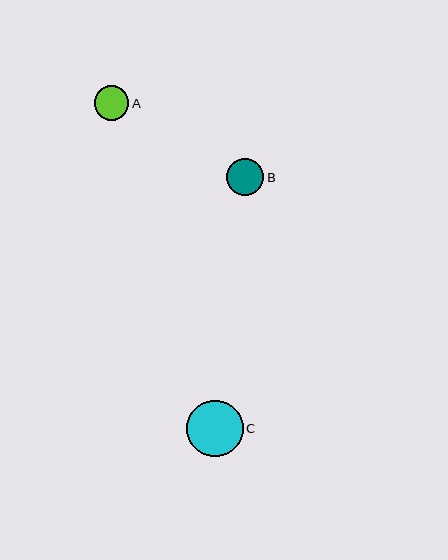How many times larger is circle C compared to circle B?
Circle C is approximately 1.5 times the size of circle B.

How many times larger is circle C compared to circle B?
Circle C is approximately 1.5 times the size of circle B.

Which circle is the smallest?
Circle A is the smallest with a size of approximately 35 pixels.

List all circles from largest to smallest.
From largest to smallest: C, B, A.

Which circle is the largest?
Circle C is the largest with a size of approximately 56 pixels.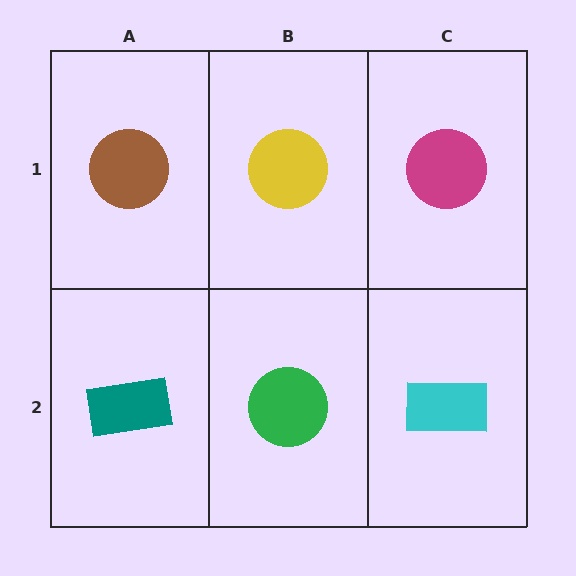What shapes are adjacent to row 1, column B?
A green circle (row 2, column B), a brown circle (row 1, column A), a magenta circle (row 1, column C).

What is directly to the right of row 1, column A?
A yellow circle.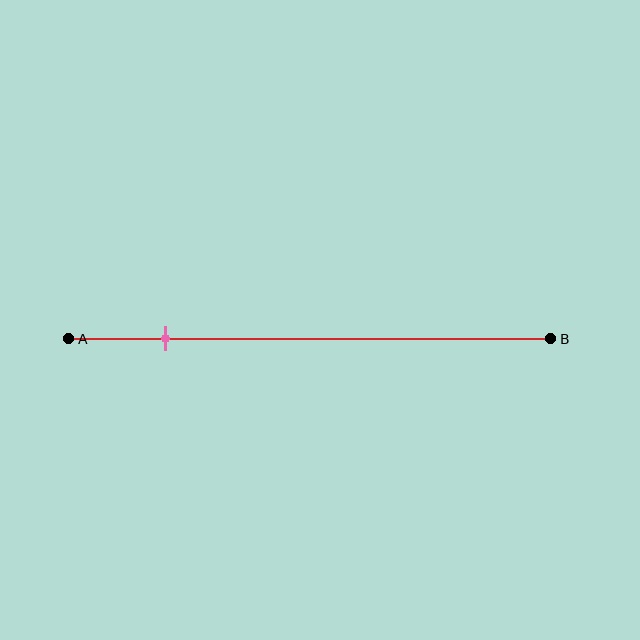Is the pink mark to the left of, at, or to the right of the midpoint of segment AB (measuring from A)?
The pink mark is to the left of the midpoint of segment AB.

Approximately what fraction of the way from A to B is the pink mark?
The pink mark is approximately 20% of the way from A to B.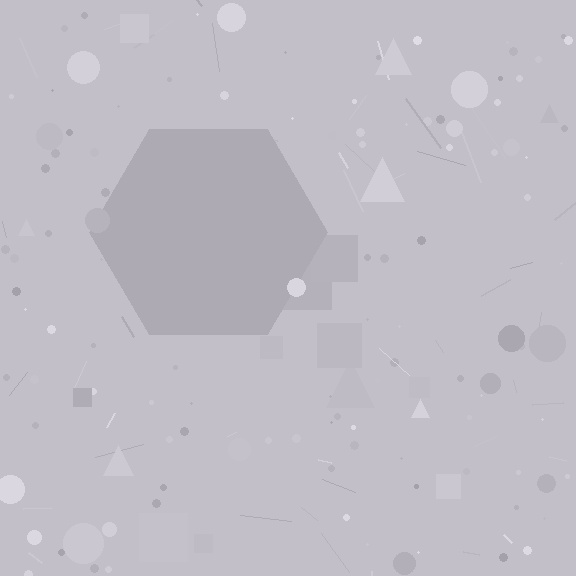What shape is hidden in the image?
A hexagon is hidden in the image.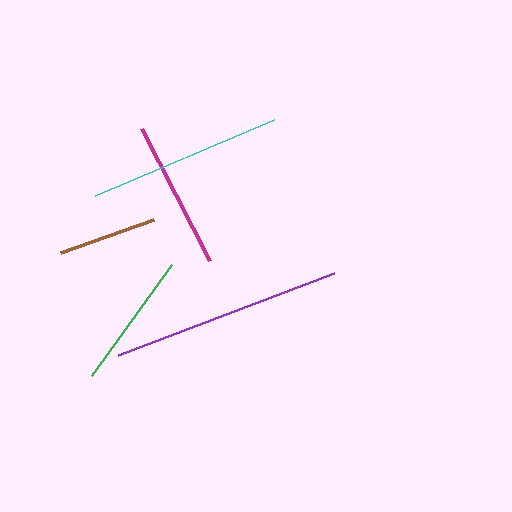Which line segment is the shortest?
The brown line is the shortest at approximately 99 pixels.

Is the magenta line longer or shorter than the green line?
The magenta line is longer than the green line.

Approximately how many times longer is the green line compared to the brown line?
The green line is approximately 1.4 times the length of the brown line.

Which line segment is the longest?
The purple line is the longest at approximately 231 pixels.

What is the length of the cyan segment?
The cyan segment is approximately 194 pixels long.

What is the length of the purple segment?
The purple segment is approximately 231 pixels long.